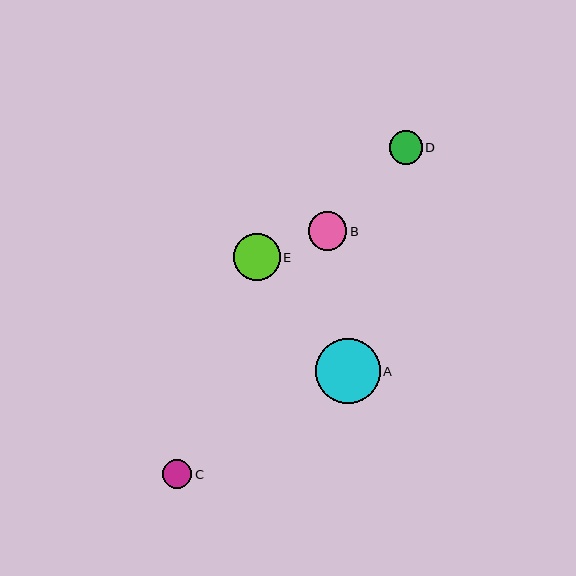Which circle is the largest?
Circle A is the largest with a size of approximately 65 pixels.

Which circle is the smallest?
Circle C is the smallest with a size of approximately 29 pixels.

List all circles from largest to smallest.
From largest to smallest: A, E, B, D, C.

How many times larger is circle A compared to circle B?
Circle A is approximately 1.7 times the size of circle B.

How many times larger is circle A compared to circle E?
Circle A is approximately 1.4 times the size of circle E.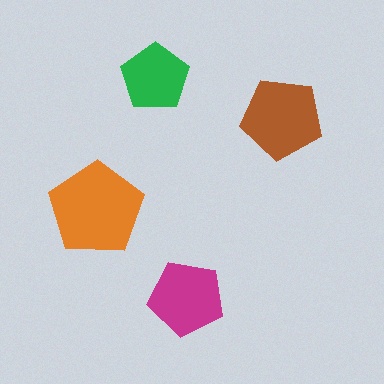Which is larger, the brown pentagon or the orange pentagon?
The orange one.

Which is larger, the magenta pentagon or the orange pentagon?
The orange one.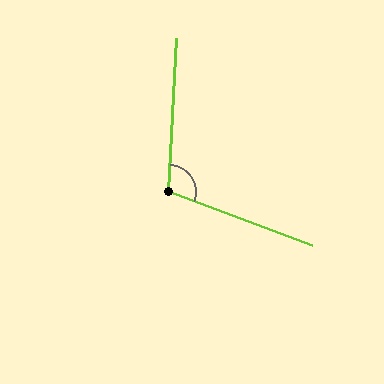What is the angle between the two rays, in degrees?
Approximately 108 degrees.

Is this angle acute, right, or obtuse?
It is obtuse.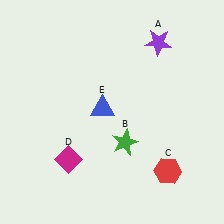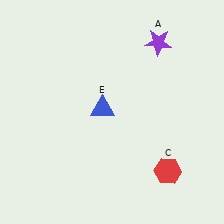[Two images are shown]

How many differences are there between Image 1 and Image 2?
There are 2 differences between the two images.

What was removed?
The green star (B), the magenta diamond (D) were removed in Image 2.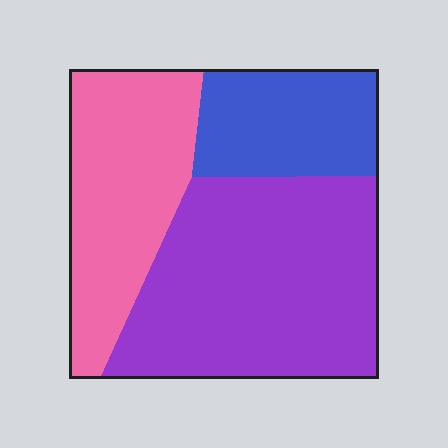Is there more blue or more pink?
Pink.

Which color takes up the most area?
Purple, at roughly 50%.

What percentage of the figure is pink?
Pink takes up about one third (1/3) of the figure.